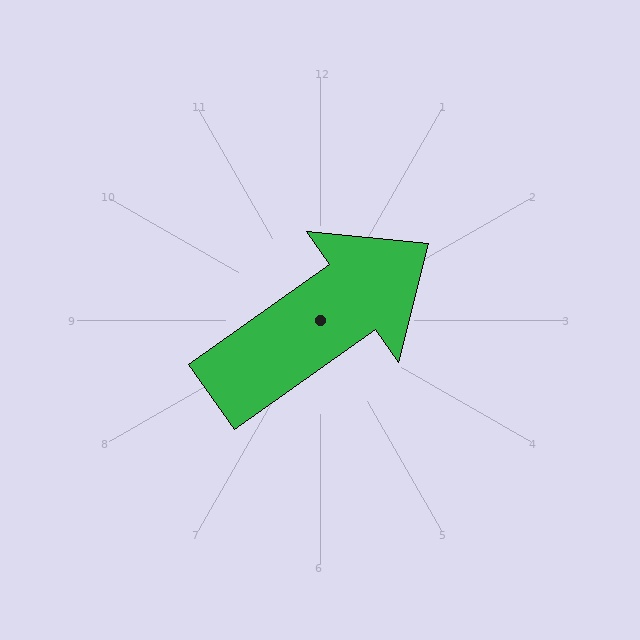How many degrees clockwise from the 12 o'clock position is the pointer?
Approximately 55 degrees.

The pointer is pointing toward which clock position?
Roughly 2 o'clock.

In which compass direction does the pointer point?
Northeast.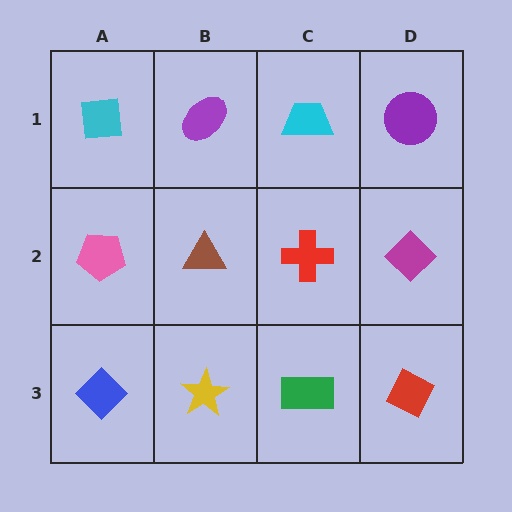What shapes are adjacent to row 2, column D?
A purple circle (row 1, column D), a red diamond (row 3, column D), a red cross (row 2, column C).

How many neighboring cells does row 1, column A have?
2.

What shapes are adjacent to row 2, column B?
A purple ellipse (row 1, column B), a yellow star (row 3, column B), a pink pentagon (row 2, column A), a red cross (row 2, column C).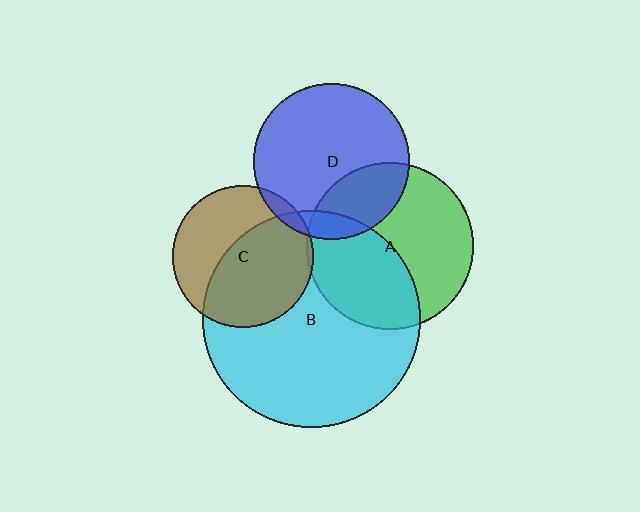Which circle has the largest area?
Circle B (cyan).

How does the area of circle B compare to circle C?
Approximately 2.4 times.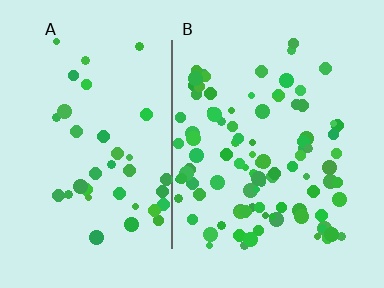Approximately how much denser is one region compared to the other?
Approximately 2.6× — region B over region A.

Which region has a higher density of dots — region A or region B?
B (the right).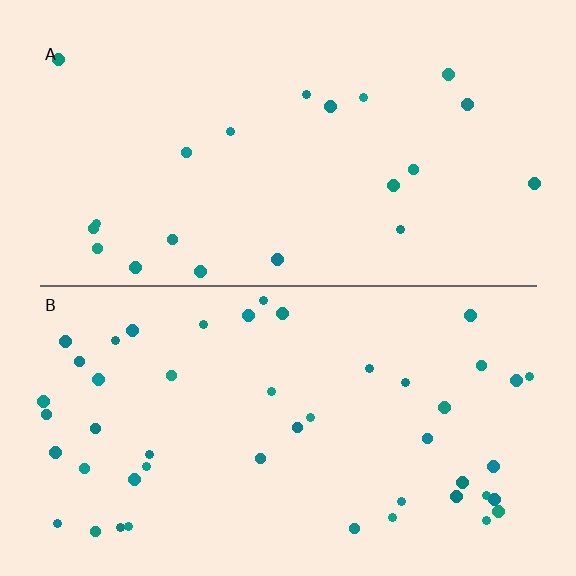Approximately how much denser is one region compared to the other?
Approximately 2.3× — region B over region A.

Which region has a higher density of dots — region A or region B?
B (the bottom).